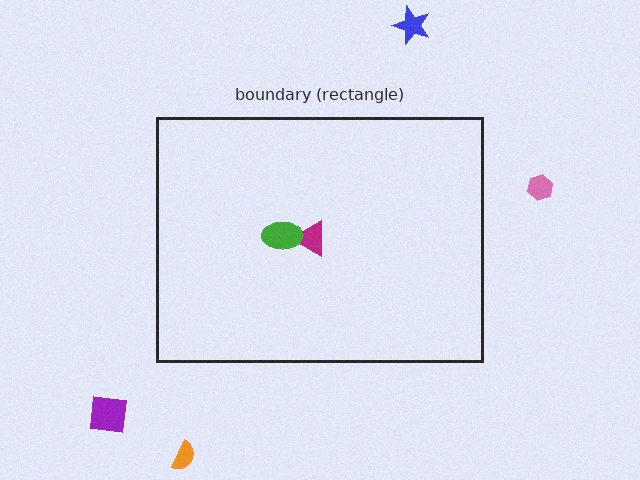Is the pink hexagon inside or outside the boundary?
Outside.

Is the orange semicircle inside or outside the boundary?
Outside.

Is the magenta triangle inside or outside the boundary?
Inside.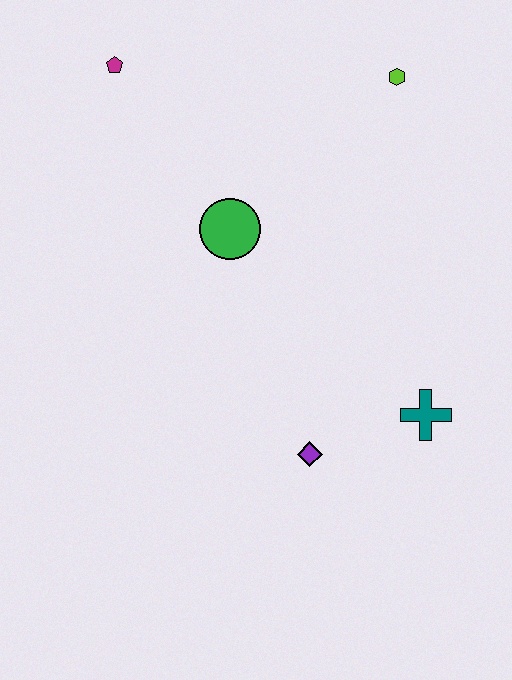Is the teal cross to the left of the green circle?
No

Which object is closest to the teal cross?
The purple diamond is closest to the teal cross.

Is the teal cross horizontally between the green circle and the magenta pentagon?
No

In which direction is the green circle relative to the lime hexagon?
The green circle is to the left of the lime hexagon.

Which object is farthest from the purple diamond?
The magenta pentagon is farthest from the purple diamond.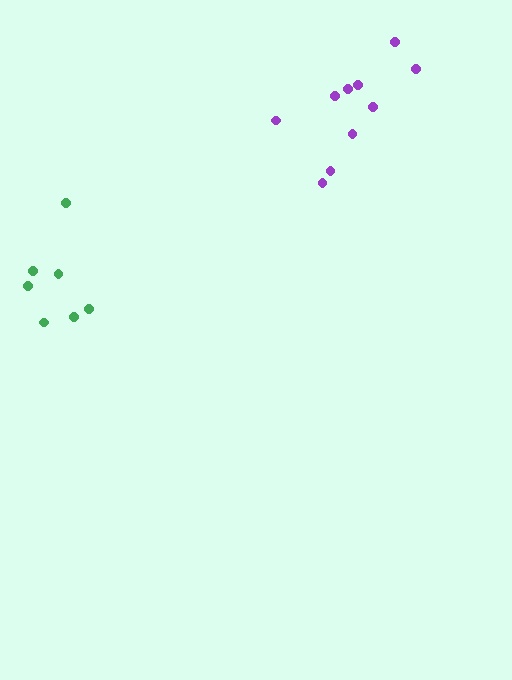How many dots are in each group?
Group 1: 7 dots, Group 2: 10 dots (17 total).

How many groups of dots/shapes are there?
There are 2 groups.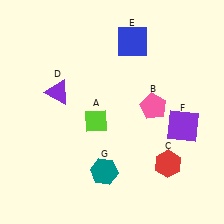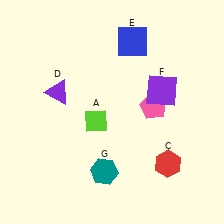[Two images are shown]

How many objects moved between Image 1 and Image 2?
1 object moved between the two images.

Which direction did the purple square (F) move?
The purple square (F) moved up.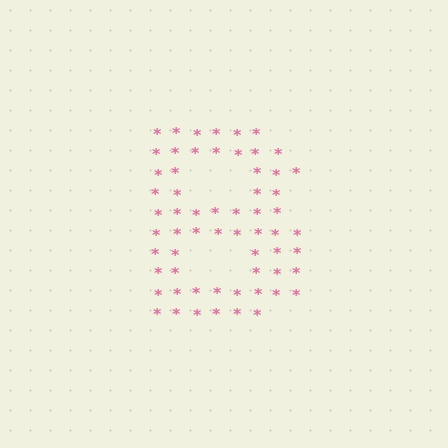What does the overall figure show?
The overall figure shows the letter B.